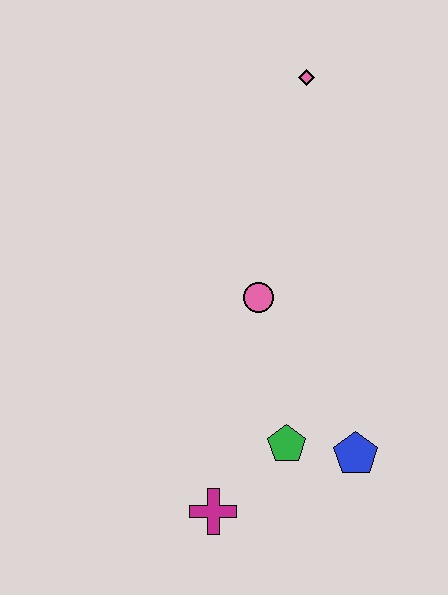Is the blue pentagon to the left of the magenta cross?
No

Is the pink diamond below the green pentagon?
No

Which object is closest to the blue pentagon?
The green pentagon is closest to the blue pentagon.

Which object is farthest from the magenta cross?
The pink diamond is farthest from the magenta cross.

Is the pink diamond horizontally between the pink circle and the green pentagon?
No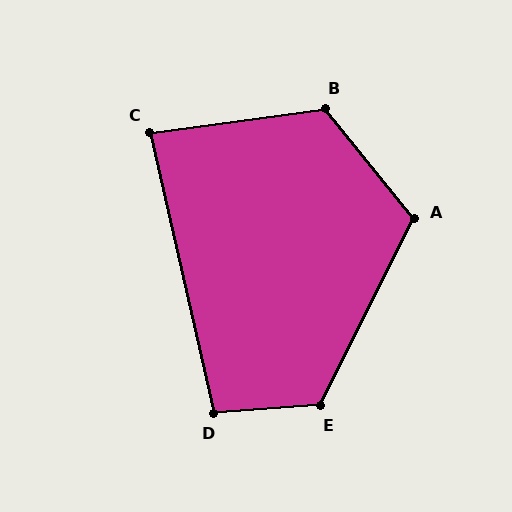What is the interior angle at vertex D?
Approximately 99 degrees (obtuse).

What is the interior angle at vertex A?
Approximately 114 degrees (obtuse).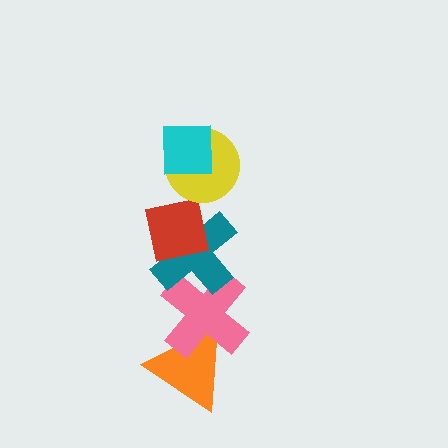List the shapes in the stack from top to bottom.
From top to bottom: the cyan square, the yellow circle, the red square, the teal cross, the pink cross, the orange triangle.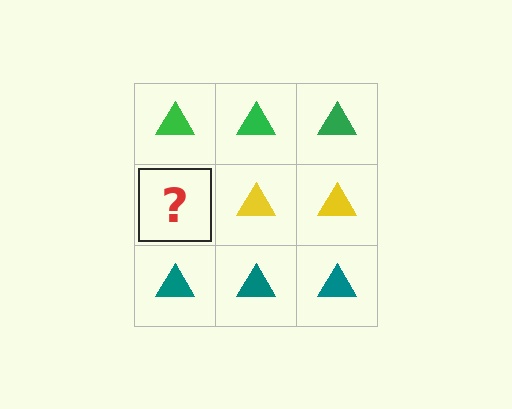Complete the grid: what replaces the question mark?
The question mark should be replaced with a yellow triangle.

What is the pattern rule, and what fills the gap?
The rule is that each row has a consistent color. The gap should be filled with a yellow triangle.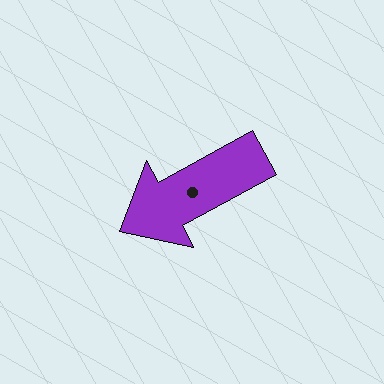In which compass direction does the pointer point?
Southwest.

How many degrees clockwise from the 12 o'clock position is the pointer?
Approximately 241 degrees.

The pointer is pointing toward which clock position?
Roughly 8 o'clock.